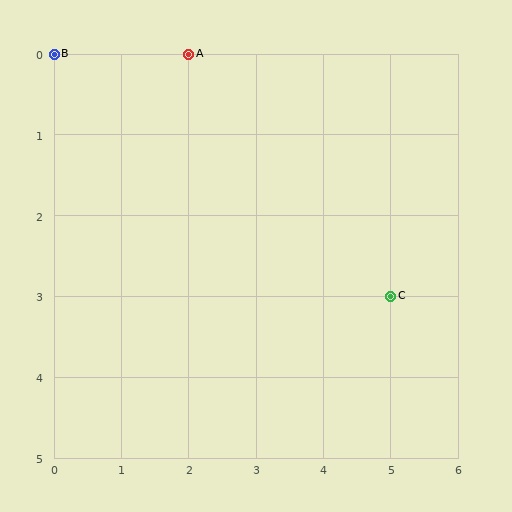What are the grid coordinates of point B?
Point B is at grid coordinates (0, 0).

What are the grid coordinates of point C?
Point C is at grid coordinates (5, 3).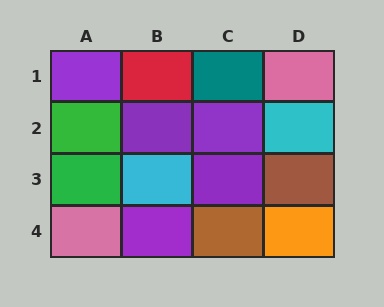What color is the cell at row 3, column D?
Brown.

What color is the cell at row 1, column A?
Purple.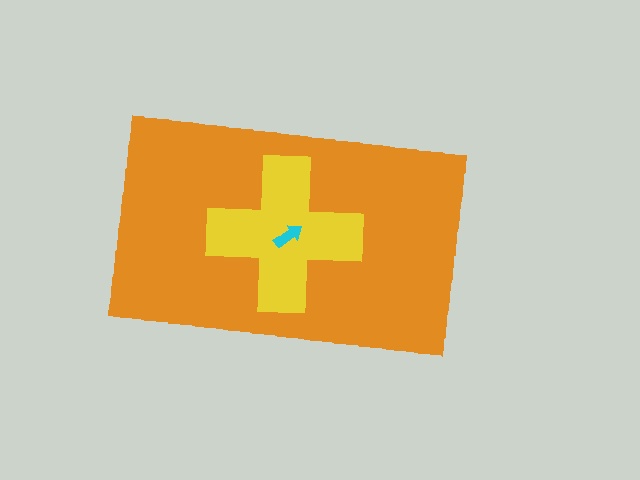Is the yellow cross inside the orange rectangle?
Yes.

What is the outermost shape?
The orange rectangle.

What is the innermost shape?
The cyan arrow.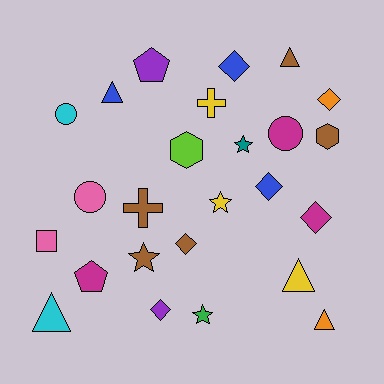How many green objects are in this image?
There is 1 green object.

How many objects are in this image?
There are 25 objects.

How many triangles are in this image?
There are 5 triangles.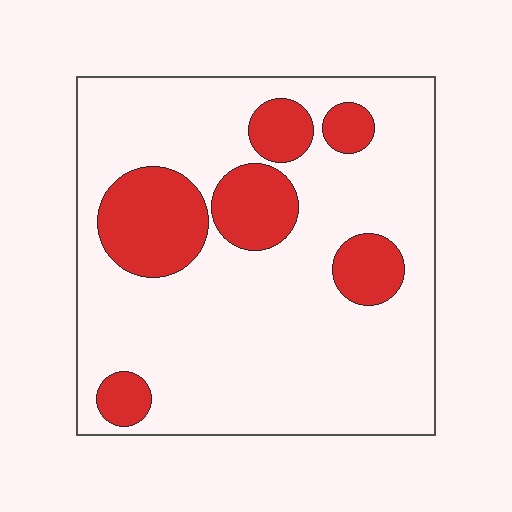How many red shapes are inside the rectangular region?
6.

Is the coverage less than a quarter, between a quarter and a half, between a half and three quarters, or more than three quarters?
Less than a quarter.